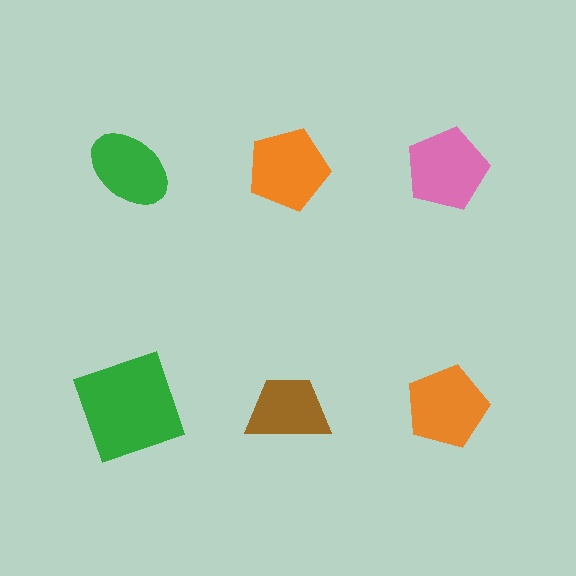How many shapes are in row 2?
3 shapes.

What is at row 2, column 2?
A brown trapezoid.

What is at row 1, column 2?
An orange pentagon.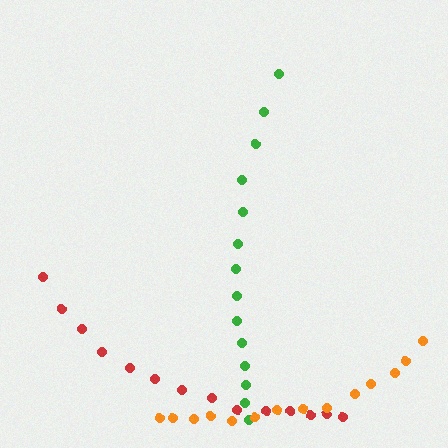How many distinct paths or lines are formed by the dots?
There are 3 distinct paths.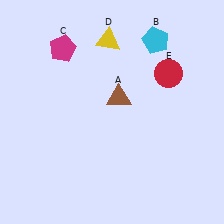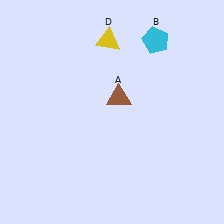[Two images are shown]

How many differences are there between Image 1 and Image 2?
There are 2 differences between the two images.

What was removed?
The magenta pentagon (C), the red circle (E) were removed in Image 2.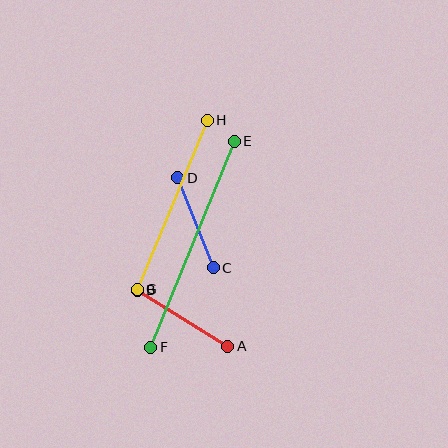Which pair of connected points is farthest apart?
Points E and F are farthest apart.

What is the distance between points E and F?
The distance is approximately 222 pixels.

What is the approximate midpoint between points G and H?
The midpoint is at approximately (172, 205) pixels.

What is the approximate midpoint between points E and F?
The midpoint is at approximately (192, 244) pixels.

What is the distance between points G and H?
The distance is approximately 183 pixels.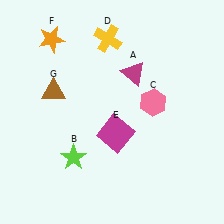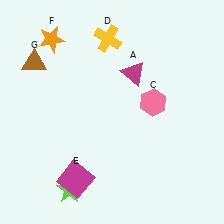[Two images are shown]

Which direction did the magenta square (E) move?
The magenta square (E) moved down.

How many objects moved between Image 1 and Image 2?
3 objects moved between the two images.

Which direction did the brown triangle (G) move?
The brown triangle (G) moved up.